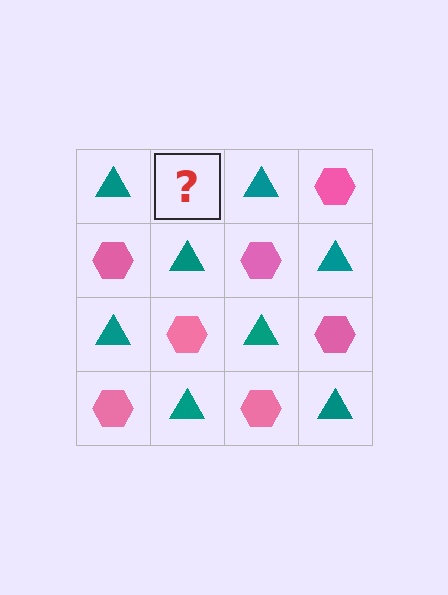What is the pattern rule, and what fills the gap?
The rule is that it alternates teal triangle and pink hexagon in a checkerboard pattern. The gap should be filled with a pink hexagon.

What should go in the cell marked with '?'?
The missing cell should contain a pink hexagon.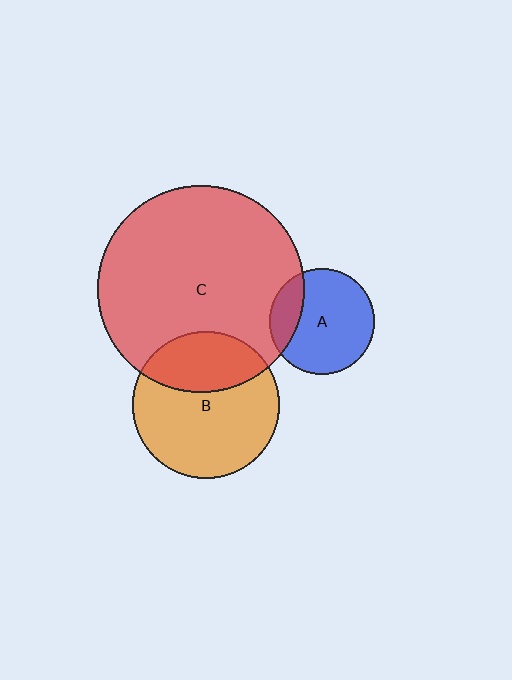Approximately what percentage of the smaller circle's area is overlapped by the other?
Approximately 35%.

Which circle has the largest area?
Circle C (red).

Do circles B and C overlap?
Yes.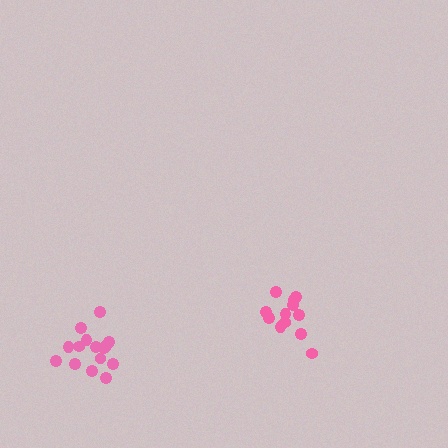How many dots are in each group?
Group 1: 15 dots, Group 2: 12 dots (27 total).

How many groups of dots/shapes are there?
There are 2 groups.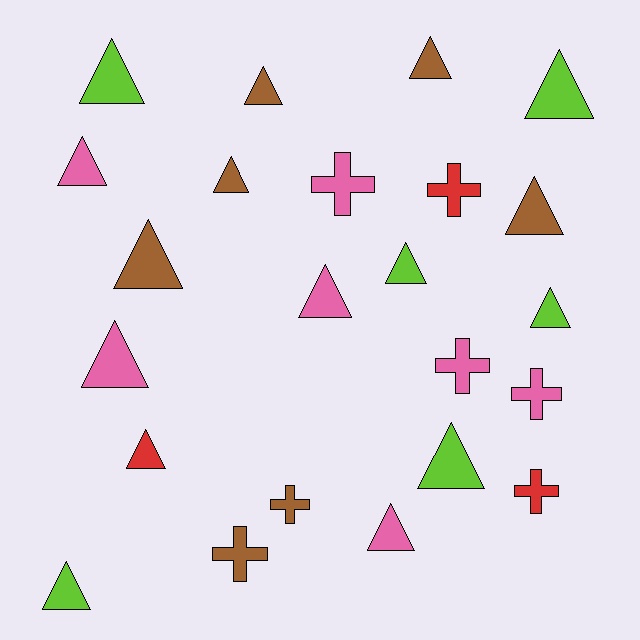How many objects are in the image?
There are 23 objects.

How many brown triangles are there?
There are 5 brown triangles.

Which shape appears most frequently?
Triangle, with 16 objects.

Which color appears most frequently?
Brown, with 7 objects.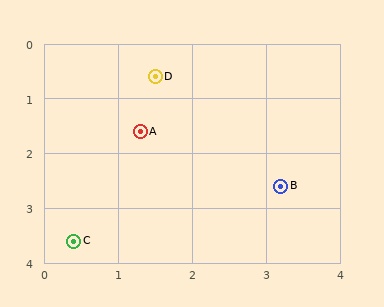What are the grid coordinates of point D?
Point D is at approximately (1.5, 0.6).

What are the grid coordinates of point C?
Point C is at approximately (0.4, 3.6).